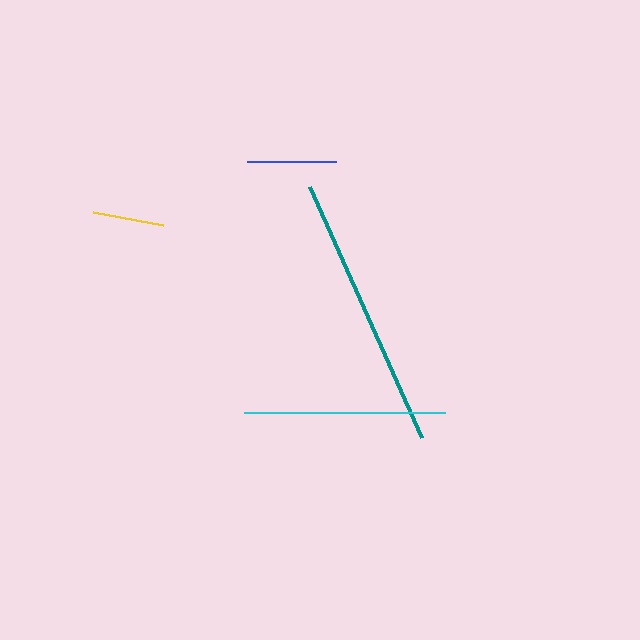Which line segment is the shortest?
The yellow line is the shortest at approximately 71 pixels.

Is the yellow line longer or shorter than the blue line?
The blue line is longer than the yellow line.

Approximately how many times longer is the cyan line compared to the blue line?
The cyan line is approximately 2.3 times the length of the blue line.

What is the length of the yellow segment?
The yellow segment is approximately 71 pixels long.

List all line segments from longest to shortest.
From longest to shortest: teal, cyan, blue, yellow.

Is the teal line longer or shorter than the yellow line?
The teal line is longer than the yellow line.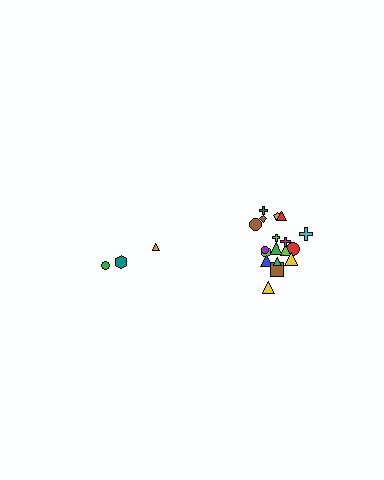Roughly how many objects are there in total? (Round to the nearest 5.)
Roughly 20 objects in total.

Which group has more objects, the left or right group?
The right group.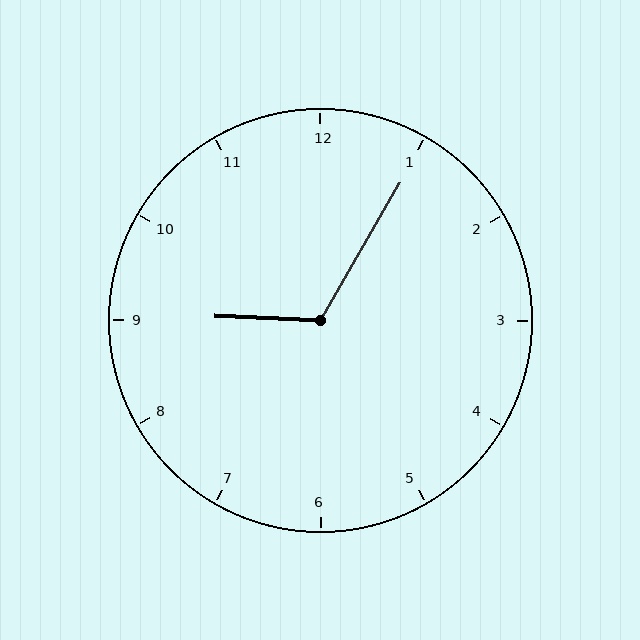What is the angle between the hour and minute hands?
Approximately 118 degrees.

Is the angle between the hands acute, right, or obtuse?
It is obtuse.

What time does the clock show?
9:05.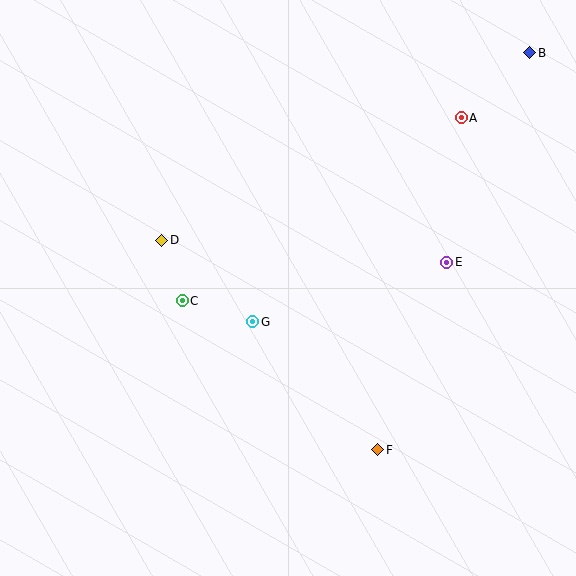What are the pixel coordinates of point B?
Point B is at (530, 53).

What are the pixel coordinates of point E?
Point E is at (447, 262).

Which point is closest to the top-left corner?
Point D is closest to the top-left corner.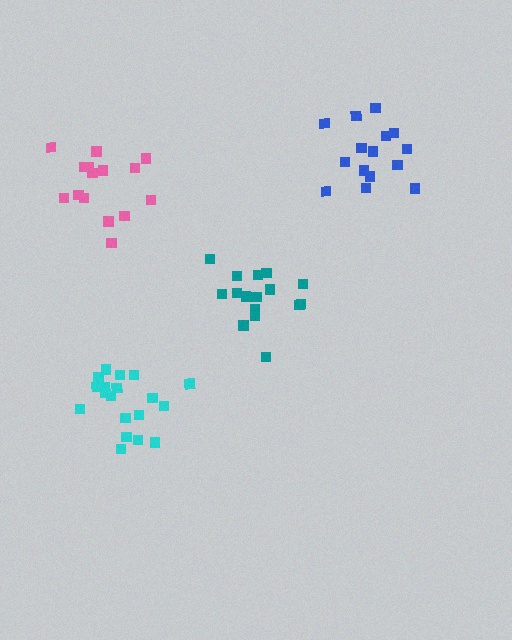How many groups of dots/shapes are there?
There are 4 groups.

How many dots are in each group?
Group 1: 15 dots, Group 2: 15 dots, Group 3: 19 dots, Group 4: 16 dots (65 total).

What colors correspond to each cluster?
The clusters are colored: pink, blue, cyan, teal.